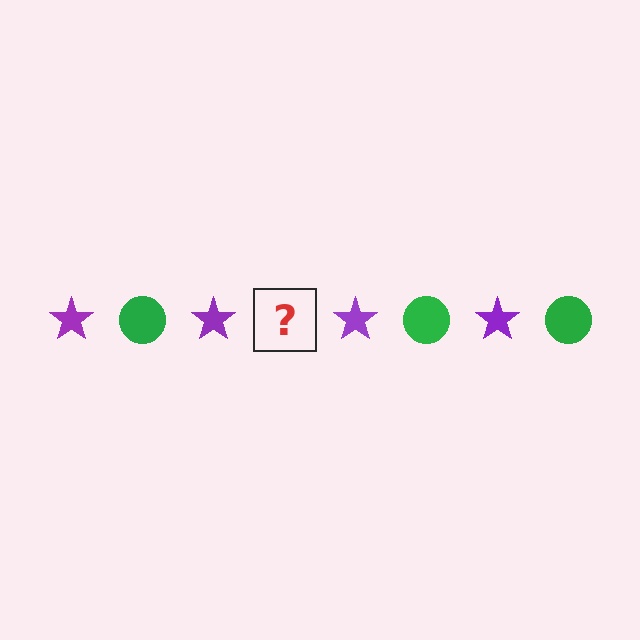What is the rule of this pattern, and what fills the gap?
The rule is that the pattern alternates between purple star and green circle. The gap should be filled with a green circle.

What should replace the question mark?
The question mark should be replaced with a green circle.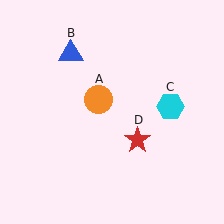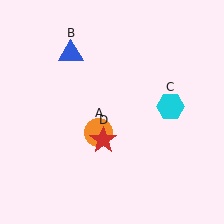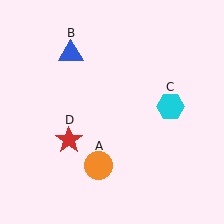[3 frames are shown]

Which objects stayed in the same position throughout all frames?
Blue triangle (object B) and cyan hexagon (object C) remained stationary.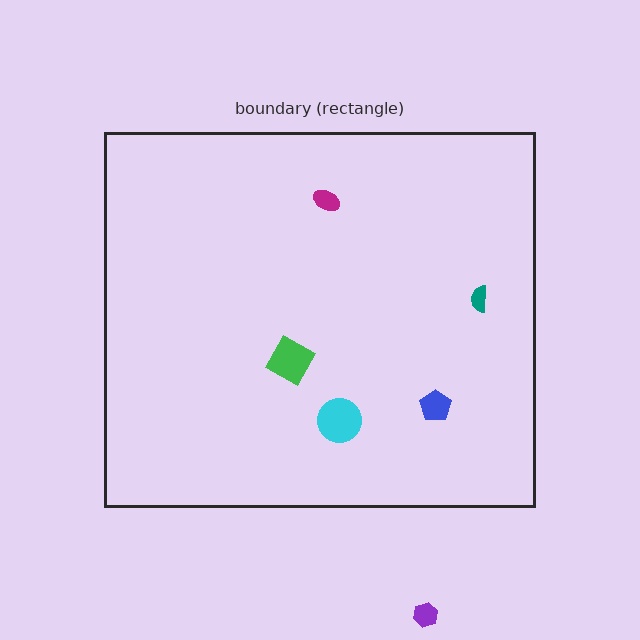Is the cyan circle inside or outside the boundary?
Inside.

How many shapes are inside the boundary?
5 inside, 1 outside.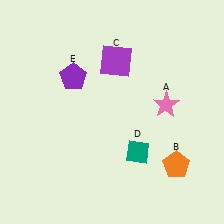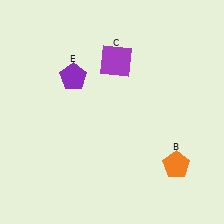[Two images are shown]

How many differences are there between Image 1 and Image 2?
There are 2 differences between the two images.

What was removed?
The pink star (A), the teal diamond (D) were removed in Image 2.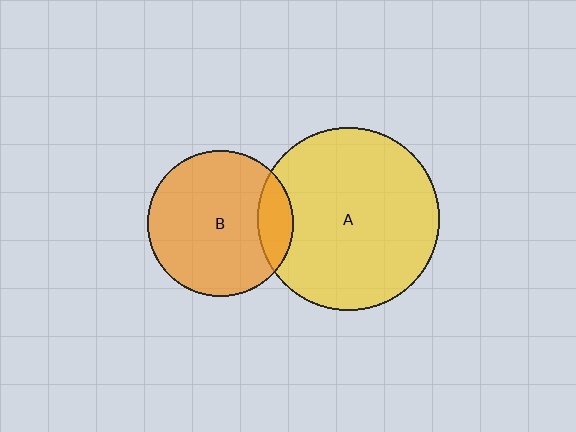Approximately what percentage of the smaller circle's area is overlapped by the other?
Approximately 15%.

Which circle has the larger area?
Circle A (yellow).